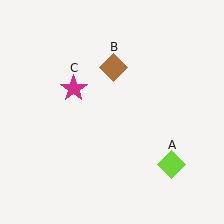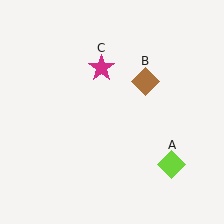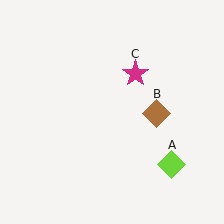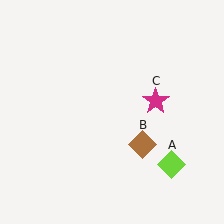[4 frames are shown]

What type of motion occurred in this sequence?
The brown diamond (object B), magenta star (object C) rotated clockwise around the center of the scene.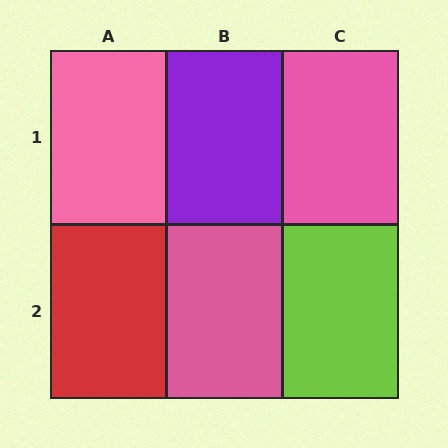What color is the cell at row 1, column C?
Pink.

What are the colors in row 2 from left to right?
Red, pink, lime.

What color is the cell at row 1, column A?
Pink.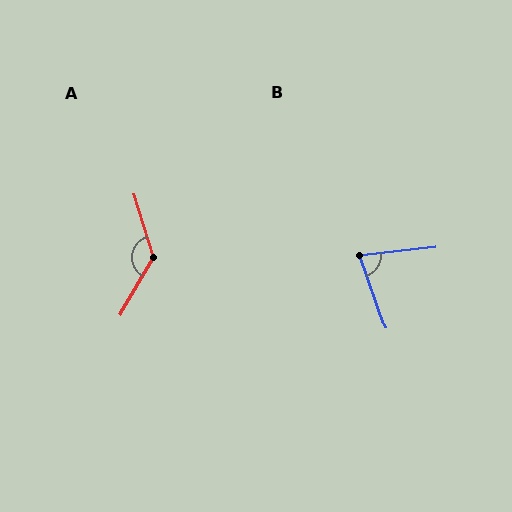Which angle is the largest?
A, at approximately 133 degrees.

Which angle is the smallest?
B, at approximately 77 degrees.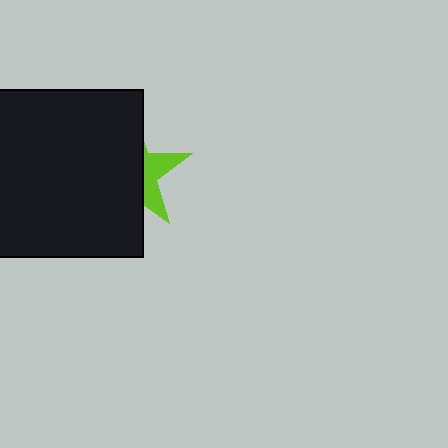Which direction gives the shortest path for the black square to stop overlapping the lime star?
Moving left gives the shortest separation.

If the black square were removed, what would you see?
You would see the complete lime star.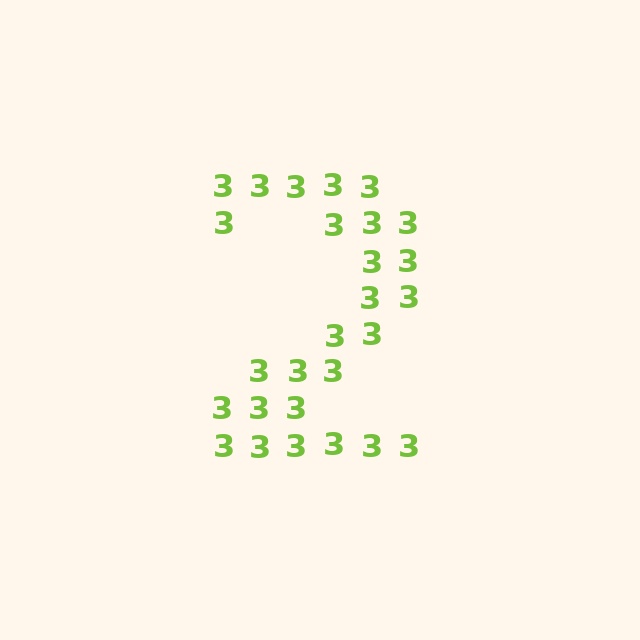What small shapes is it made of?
It is made of small digit 3's.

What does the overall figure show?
The overall figure shows the digit 2.